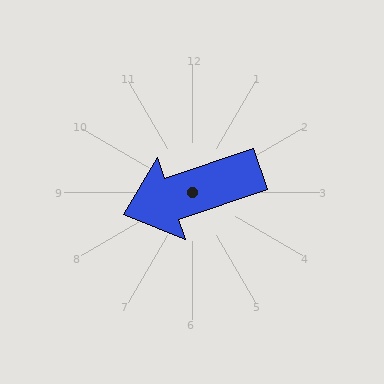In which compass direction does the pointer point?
West.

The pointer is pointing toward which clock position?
Roughly 8 o'clock.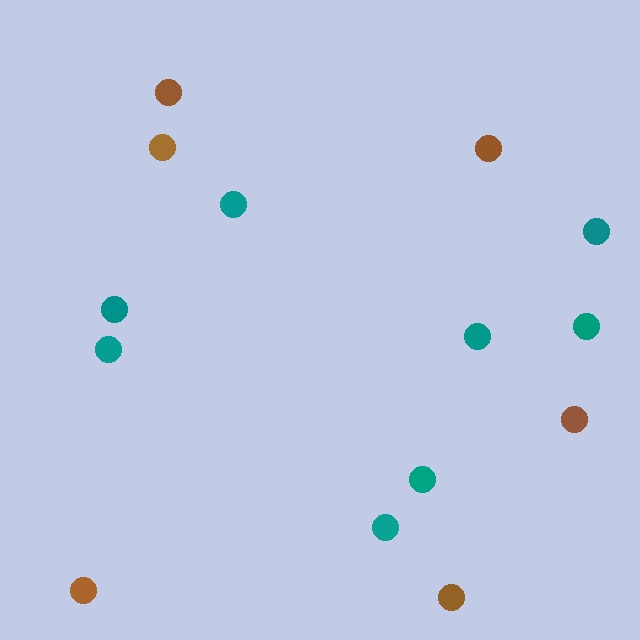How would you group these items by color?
There are 2 groups: one group of brown circles (6) and one group of teal circles (8).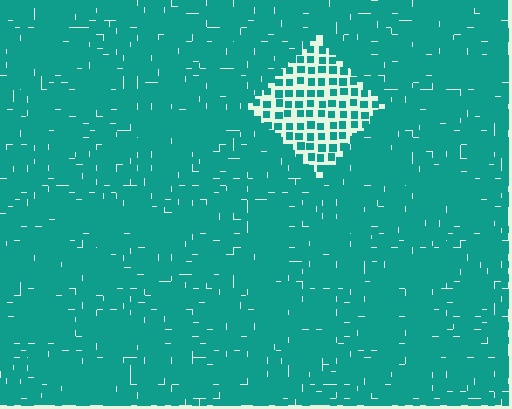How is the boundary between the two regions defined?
The boundary is defined by a change in element density (approximately 2.5x ratio). All elements are the same color, size, and shape.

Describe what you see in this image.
The image contains small teal elements arranged at two different densities. A diamond-shaped region is visible where the elements are less densely packed than the surrounding area.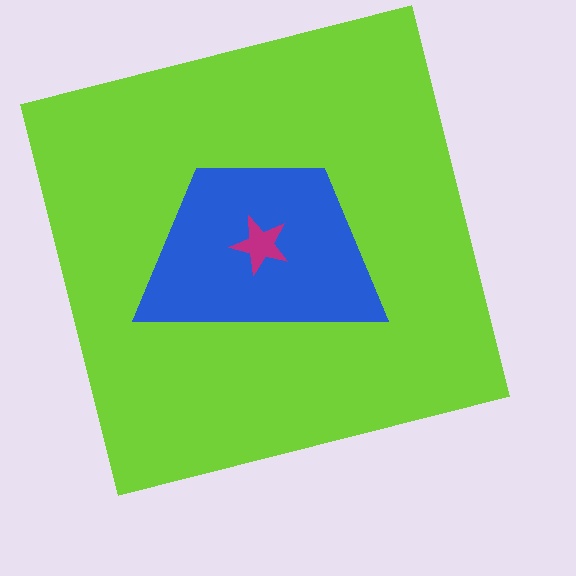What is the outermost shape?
The lime square.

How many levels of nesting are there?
3.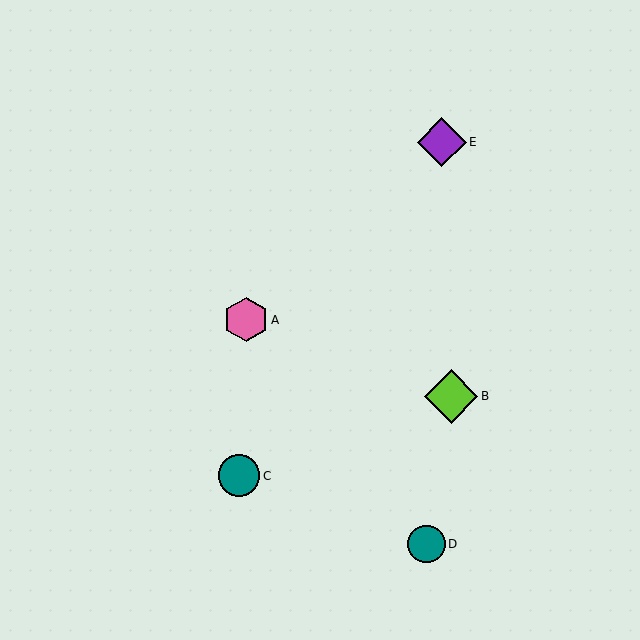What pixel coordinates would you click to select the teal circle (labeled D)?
Click at (426, 544) to select the teal circle D.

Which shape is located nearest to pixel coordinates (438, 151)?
The purple diamond (labeled E) at (442, 142) is nearest to that location.